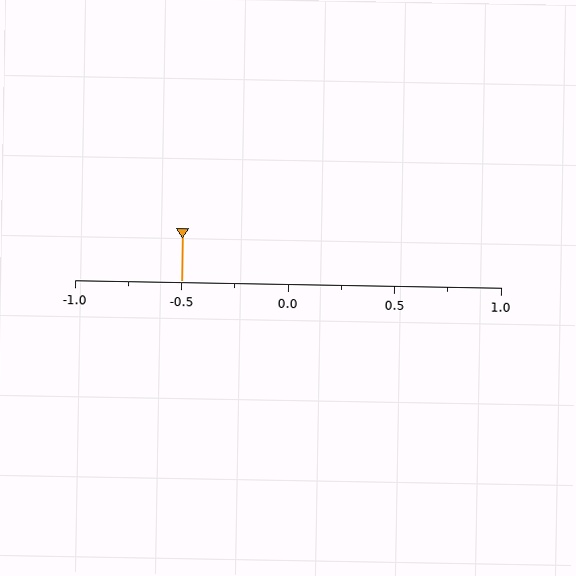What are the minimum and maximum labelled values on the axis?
The axis runs from -1.0 to 1.0.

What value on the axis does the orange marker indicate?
The marker indicates approximately -0.5.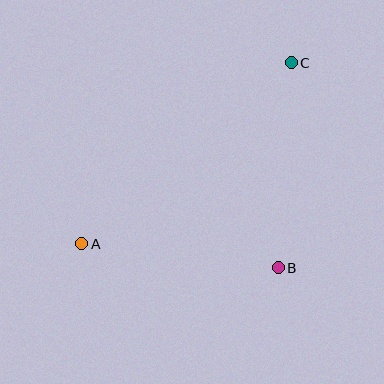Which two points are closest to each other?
Points A and B are closest to each other.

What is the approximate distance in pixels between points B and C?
The distance between B and C is approximately 205 pixels.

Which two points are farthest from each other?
Points A and C are farthest from each other.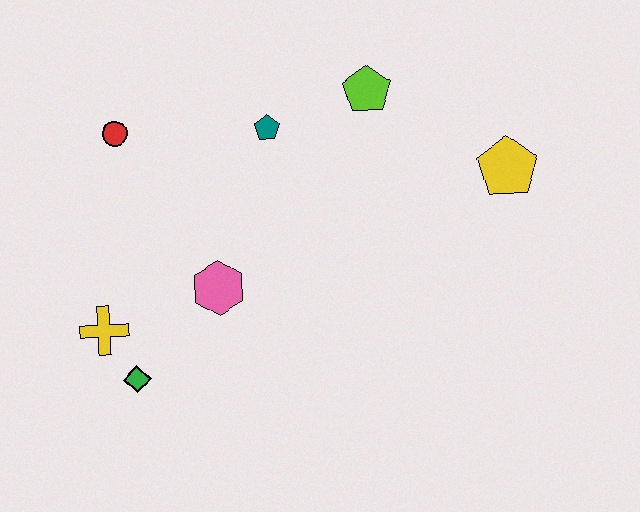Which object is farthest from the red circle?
The yellow pentagon is farthest from the red circle.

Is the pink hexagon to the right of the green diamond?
Yes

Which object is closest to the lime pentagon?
The teal pentagon is closest to the lime pentagon.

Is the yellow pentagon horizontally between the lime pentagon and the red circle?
No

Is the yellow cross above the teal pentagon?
No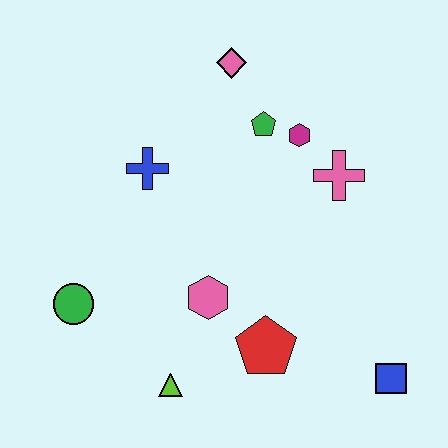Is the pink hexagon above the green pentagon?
No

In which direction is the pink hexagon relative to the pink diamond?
The pink hexagon is below the pink diamond.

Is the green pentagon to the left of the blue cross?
No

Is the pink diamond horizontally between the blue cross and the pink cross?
Yes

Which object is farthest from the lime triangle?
The pink diamond is farthest from the lime triangle.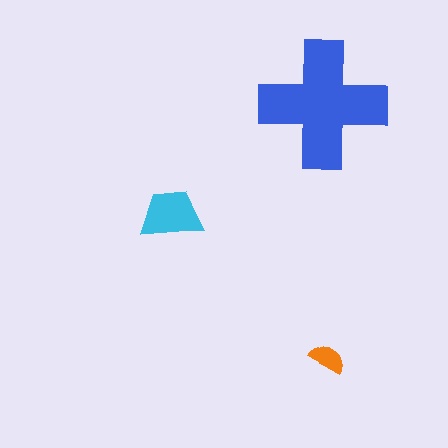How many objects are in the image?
There are 3 objects in the image.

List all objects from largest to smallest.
The blue cross, the cyan trapezoid, the orange semicircle.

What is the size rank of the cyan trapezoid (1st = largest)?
2nd.